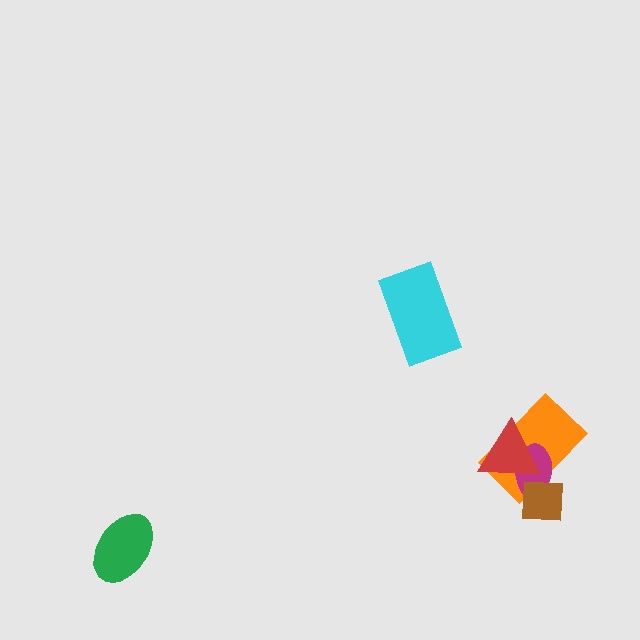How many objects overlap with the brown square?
2 objects overlap with the brown square.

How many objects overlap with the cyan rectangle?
0 objects overlap with the cyan rectangle.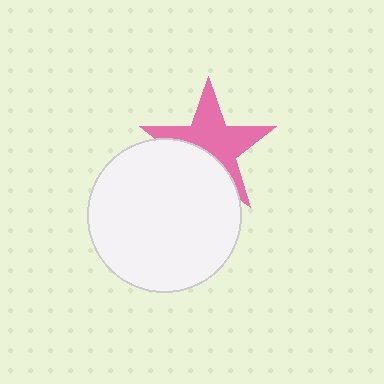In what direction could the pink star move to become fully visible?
The pink star could move up. That would shift it out from behind the white circle entirely.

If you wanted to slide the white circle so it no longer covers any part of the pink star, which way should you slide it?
Slide it down — that is the most direct way to separate the two shapes.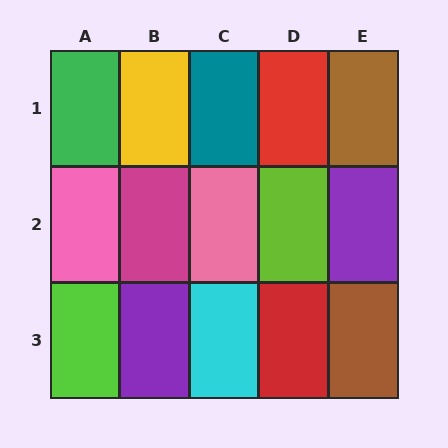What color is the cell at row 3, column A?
Lime.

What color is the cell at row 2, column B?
Magenta.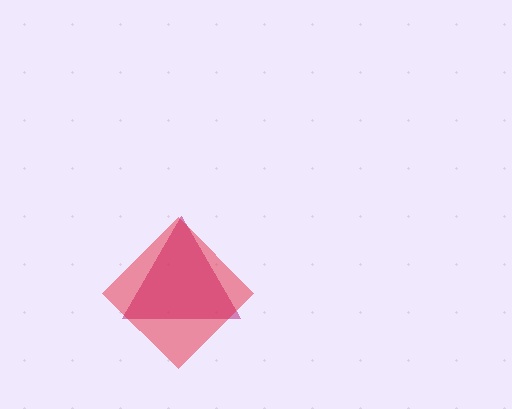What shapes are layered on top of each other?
The layered shapes are: a magenta triangle, a red diamond.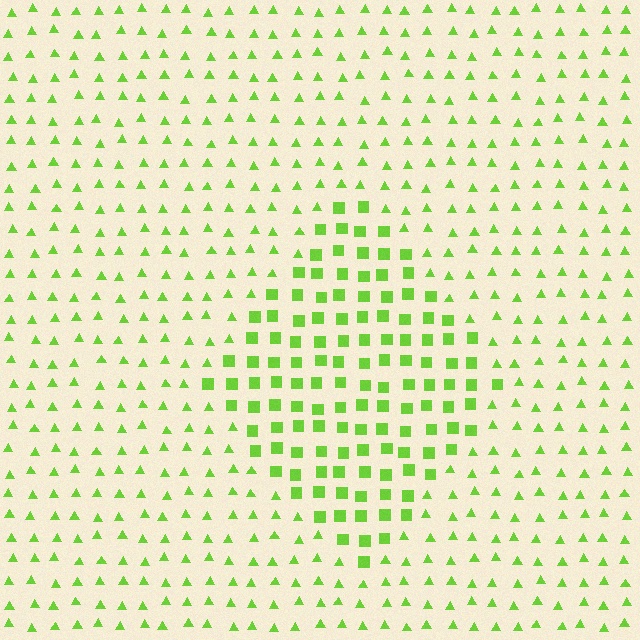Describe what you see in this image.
The image is filled with small lime elements arranged in a uniform grid. A diamond-shaped region contains squares, while the surrounding area contains triangles. The boundary is defined purely by the change in element shape.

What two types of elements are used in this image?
The image uses squares inside the diamond region and triangles outside it.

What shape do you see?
I see a diamond.